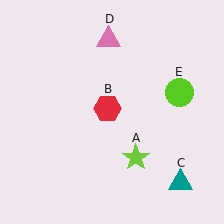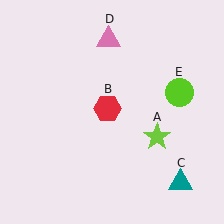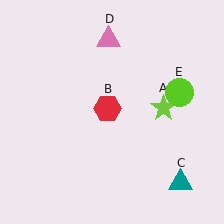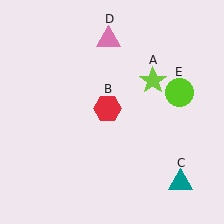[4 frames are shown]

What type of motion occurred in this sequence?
The lime star (object A) rotated counterclockwise around the center of the scene.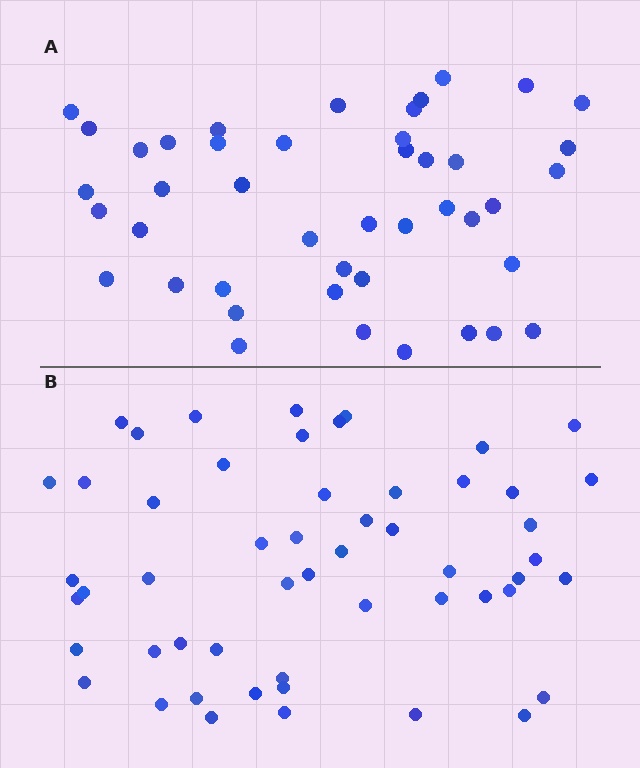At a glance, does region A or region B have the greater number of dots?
Region B (the bottom region) has more dots.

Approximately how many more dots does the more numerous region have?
Region B has roughly 8 or so more dots than region A.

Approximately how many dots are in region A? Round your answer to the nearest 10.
About 40 dots. (The exact count is 44, which rounds to 40.)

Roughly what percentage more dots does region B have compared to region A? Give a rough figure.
About 20% more.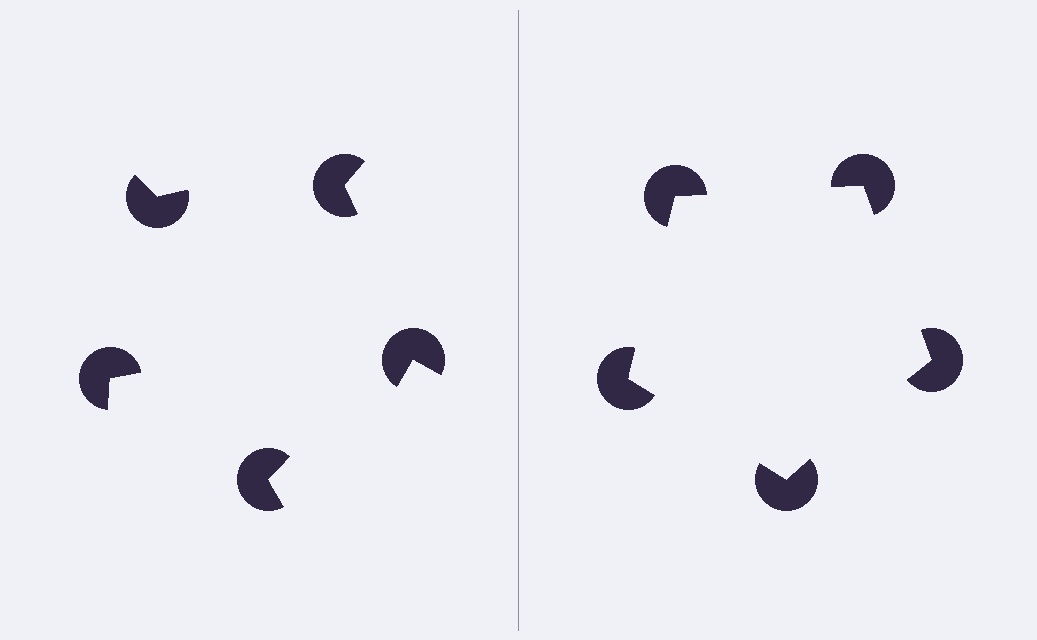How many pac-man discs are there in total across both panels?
10 — 5 on each side.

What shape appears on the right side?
An illusory pentagon.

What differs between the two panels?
The pac-man discs are positioned identically on both sides; only the wedge orientations differ. On the right they align to a pentagon; on the left they are misaligned.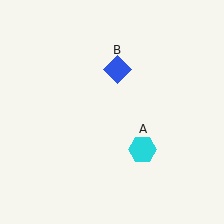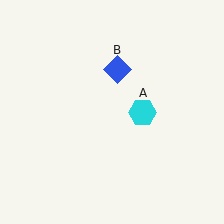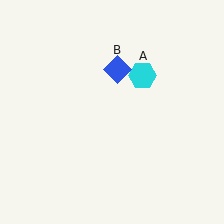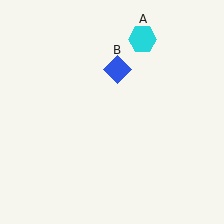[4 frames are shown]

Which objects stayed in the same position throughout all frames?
Blue diamond (object B) remained stationary.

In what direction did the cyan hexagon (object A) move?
The cyan hexagon (object A) moved up.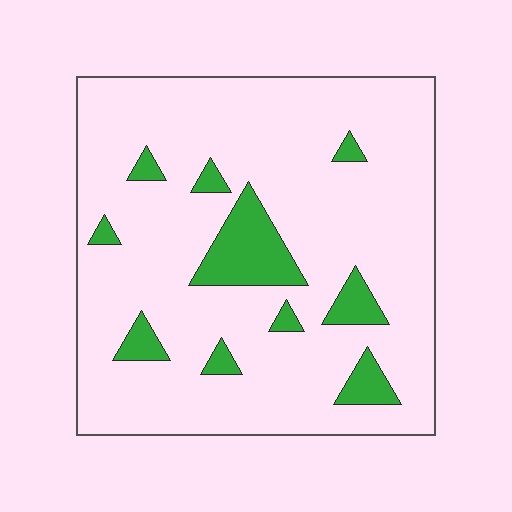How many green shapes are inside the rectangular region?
10.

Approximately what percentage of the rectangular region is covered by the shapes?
Approximately 15%.